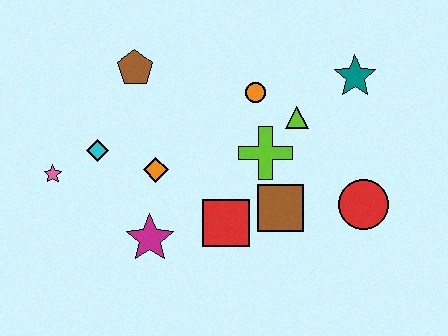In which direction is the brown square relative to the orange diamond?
The brown square is to the right of the orange diamond.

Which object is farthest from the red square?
The teal star is farthest from the red square.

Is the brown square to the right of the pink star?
Yes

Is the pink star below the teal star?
Yes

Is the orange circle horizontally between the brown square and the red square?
Yes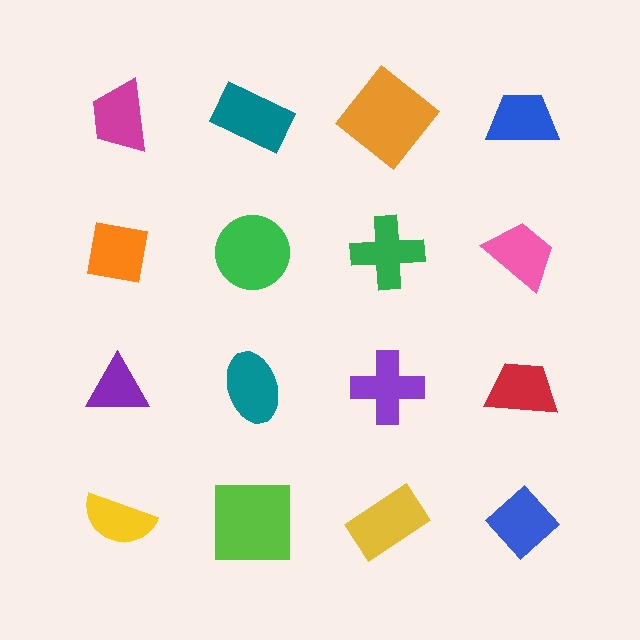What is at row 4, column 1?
A yellow semicircle.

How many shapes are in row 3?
4 shapes.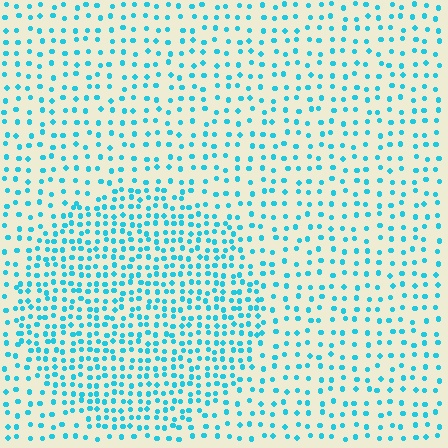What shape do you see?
I see a circle.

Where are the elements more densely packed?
The elements are more densely packed inside the circle boundary.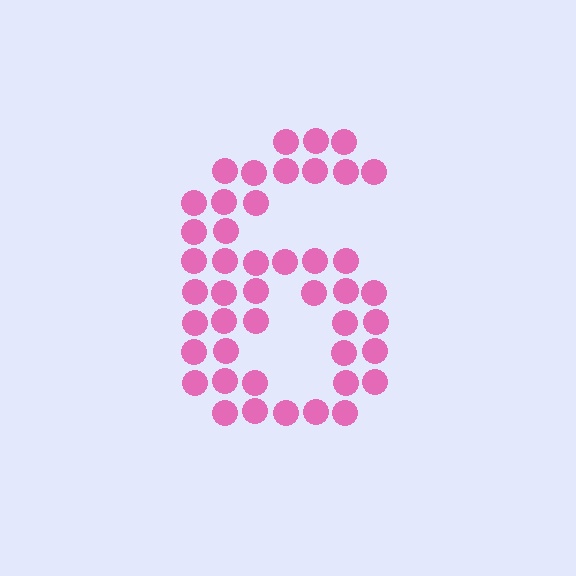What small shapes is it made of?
It is made of small circles.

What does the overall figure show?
The overall figure shows the digit 6.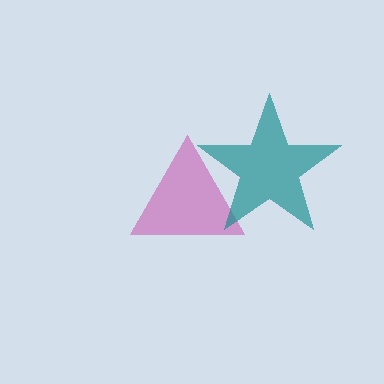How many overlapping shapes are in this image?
There are 2 overlapping shapes in the image.